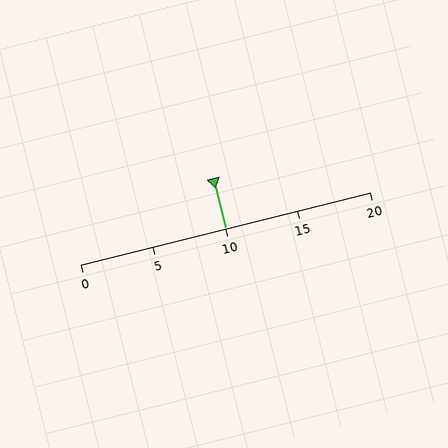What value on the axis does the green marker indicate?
The marker indicates approximately 10.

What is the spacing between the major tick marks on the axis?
The major ticks are spaced 5 apart.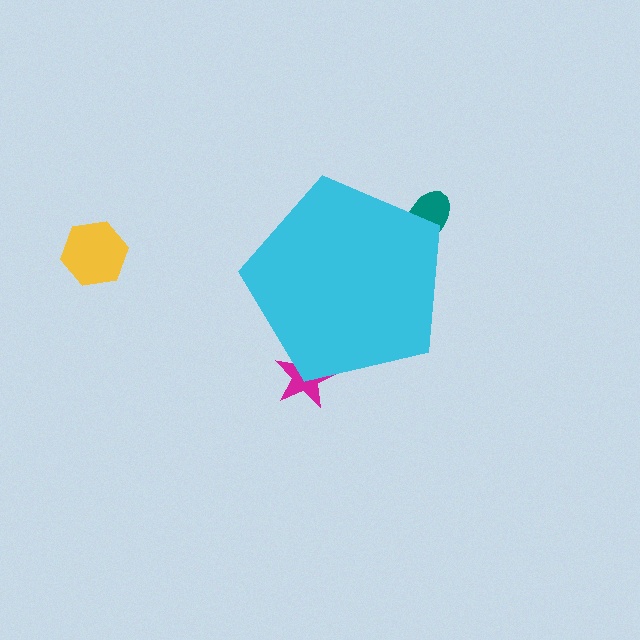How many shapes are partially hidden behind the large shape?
2 shapes are partially hidden.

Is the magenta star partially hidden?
Yes, the magenta star is partially hidden behind the cyan pentagon.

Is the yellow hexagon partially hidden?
No, the yellow hexagon is fully visible.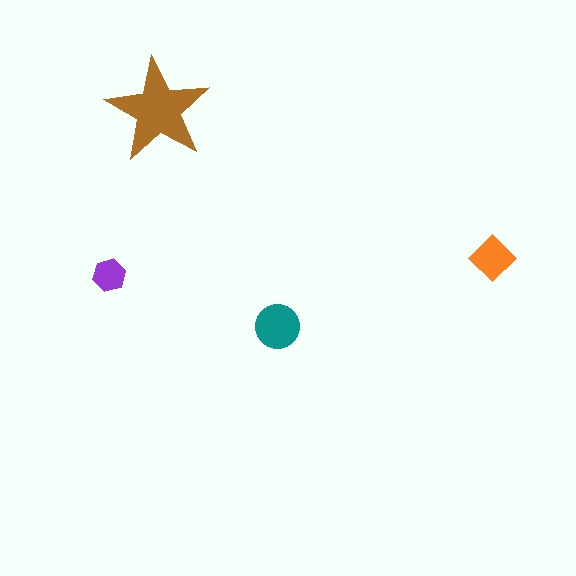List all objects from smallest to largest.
The purple hexagon, the orange diamond, the teal circle, the brown star.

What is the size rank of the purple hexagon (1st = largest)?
4th.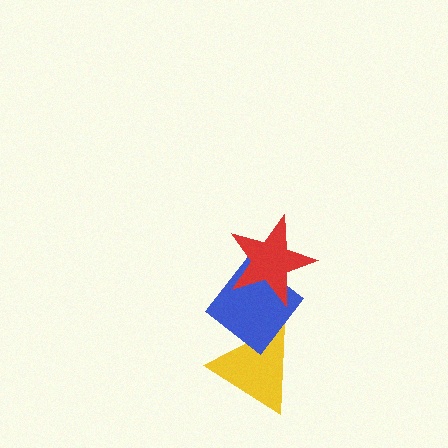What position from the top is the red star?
The red star is 1st from the top.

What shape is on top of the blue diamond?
The red star is on top of the blue diamond.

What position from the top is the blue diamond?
The blue diamond is 2nd from the top.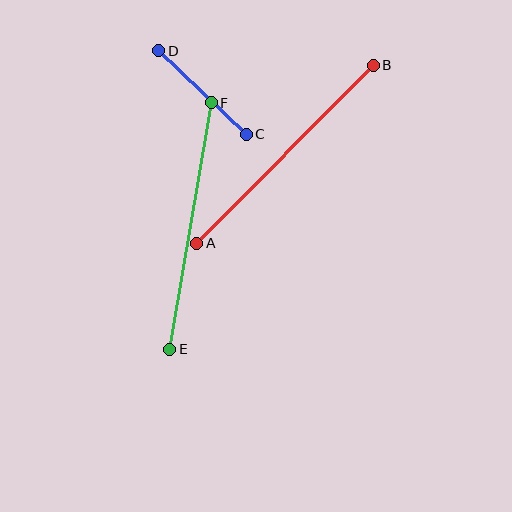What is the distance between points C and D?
The distance is approximately 121 pixels.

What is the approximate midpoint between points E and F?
The midpoint is at approximately (190, 226) pixels.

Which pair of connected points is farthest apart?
Points A and B are farthest apart.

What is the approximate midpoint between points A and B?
The midpoint is at approximately (285, 154) pixels.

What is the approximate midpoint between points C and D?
The midpoint is at approximately (202, 93) pixels.